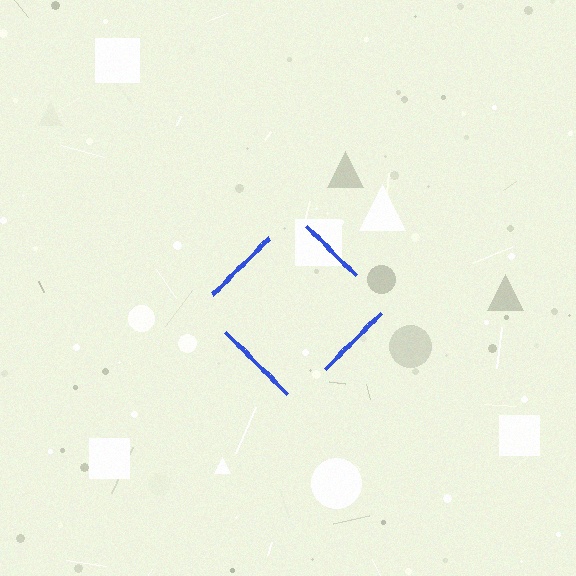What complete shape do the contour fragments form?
The contour fragments form a diamond.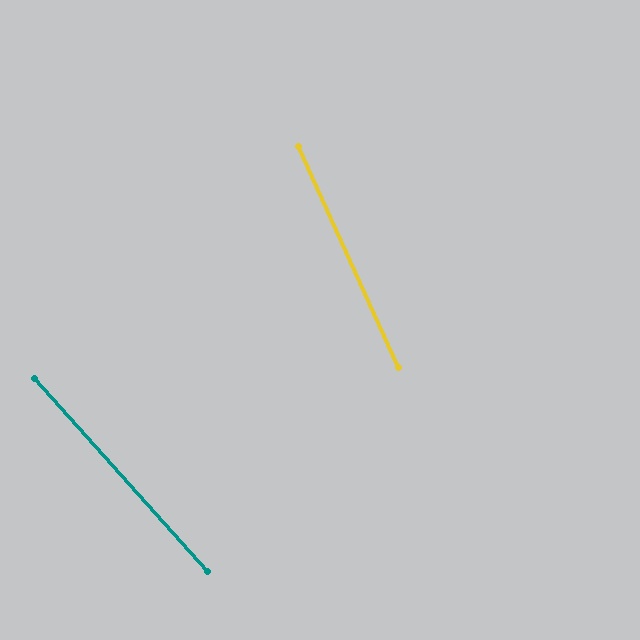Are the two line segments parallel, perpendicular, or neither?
Neither parallel nor perpendicular — they differ by about 17°.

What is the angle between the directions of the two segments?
Approximately 17 degrees.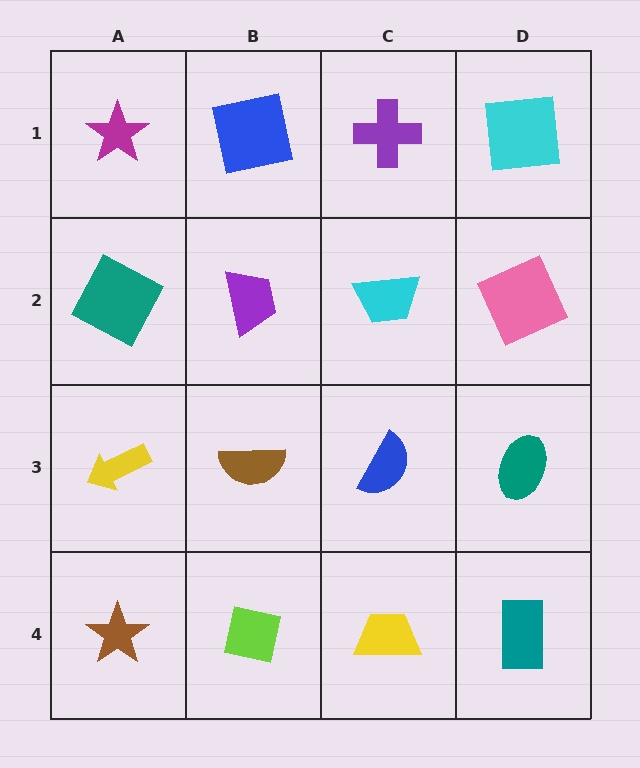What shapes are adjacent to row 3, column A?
A teal square (row 2, column A), a brown star (row 4, column A), a brown semicircle (row 3, column B).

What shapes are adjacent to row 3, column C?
A cyan trapezoid (row 2, column C), a yellow trapezoid (row 4, column C), a brown semicircle (row 3, column B), a teal ellipse (row 3, column D).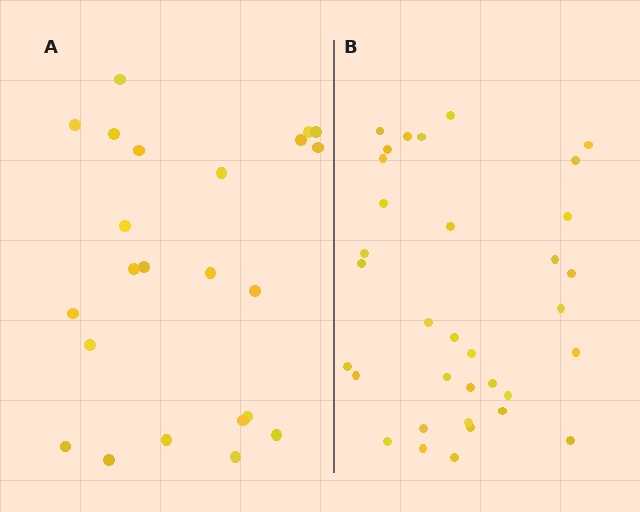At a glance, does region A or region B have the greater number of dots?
Region B (the right region) has more dots.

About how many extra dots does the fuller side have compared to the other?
Region B has roughly 12 or so more dots than region A.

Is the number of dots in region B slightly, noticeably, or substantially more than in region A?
Region B has substantially more. The ratio is roughly 1.5 to 1.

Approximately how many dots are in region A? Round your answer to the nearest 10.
About 20 dots. (The exact count is 23, which rounds to 20.)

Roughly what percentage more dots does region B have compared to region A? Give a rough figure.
About 50% more.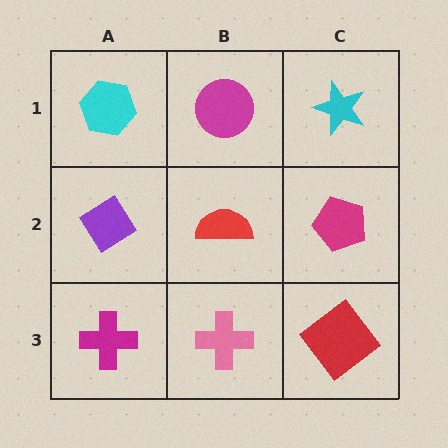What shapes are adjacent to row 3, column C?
A magenta pentagon (row 2, column C), a pink cross (row 3, column B).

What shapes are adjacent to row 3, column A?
A purple diamond (row 2, column A), a pink cross (row 3, column B).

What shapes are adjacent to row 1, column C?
A magenta pentagon (row 2, column C), a magenta circle (row 1, column B).